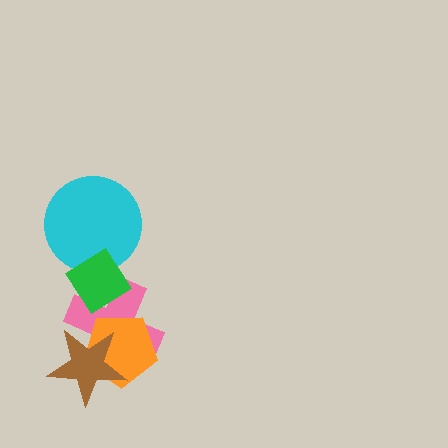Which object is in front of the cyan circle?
The green diamond is in front of the cyan circle.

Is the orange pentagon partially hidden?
Yes, it is partially covered by another shape.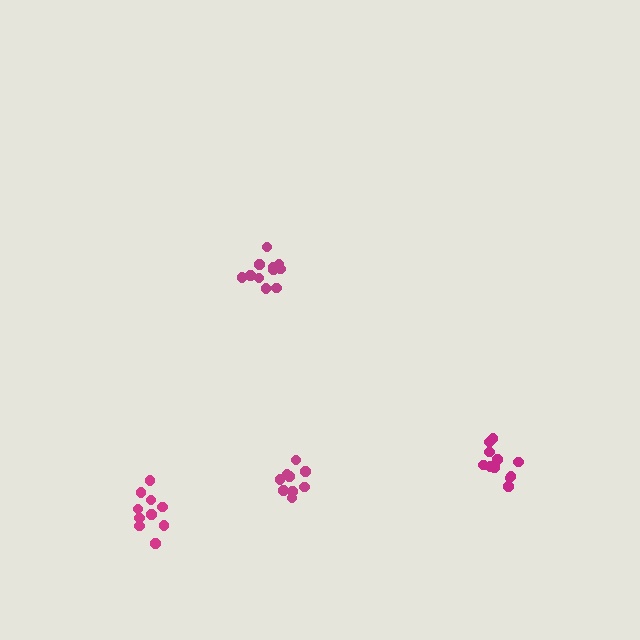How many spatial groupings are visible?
There are 4 spatial groupings.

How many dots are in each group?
Group 1: 11 dots, Group 2: 9 dots, Group 3: 11 dots, Group 4: 10 dots (41 total).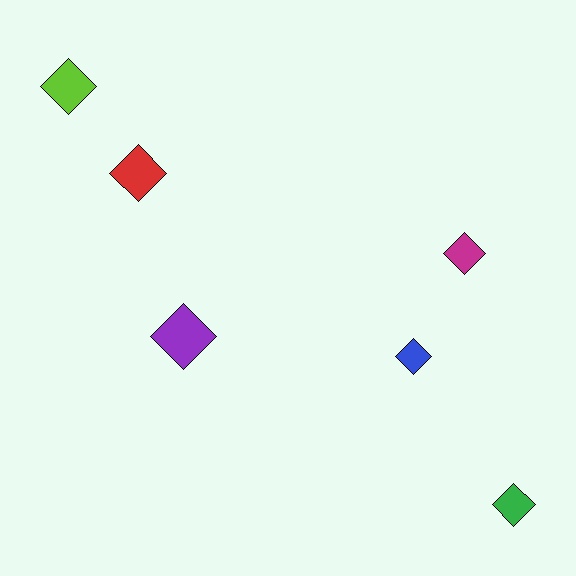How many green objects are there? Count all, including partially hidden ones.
There is 1 green object.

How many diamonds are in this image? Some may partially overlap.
There are 6 diamonds.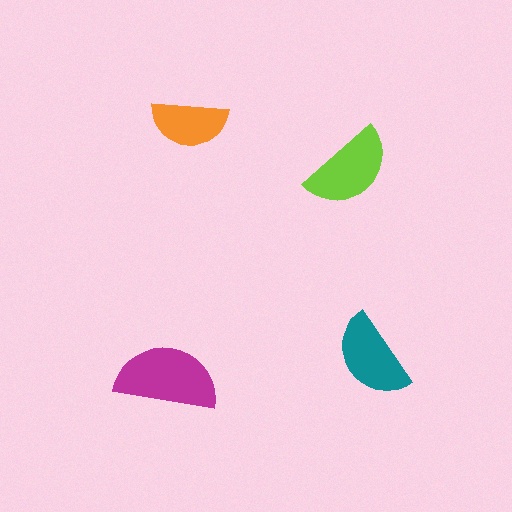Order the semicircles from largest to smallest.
the magenta one, the lime one, the teal one, the orange one.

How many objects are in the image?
There are 4 objects in the image.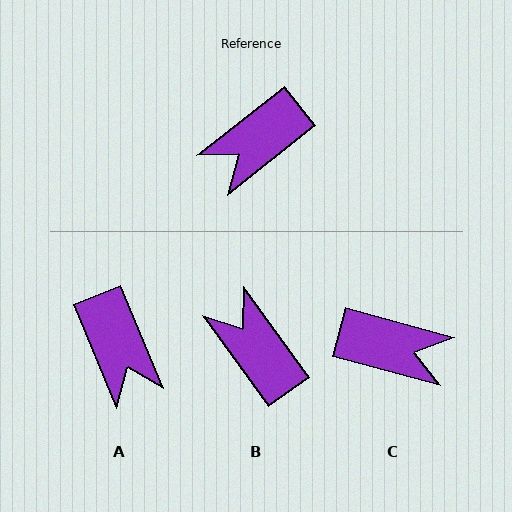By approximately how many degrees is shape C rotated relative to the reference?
Approximately 126 degrees counter-clockwise.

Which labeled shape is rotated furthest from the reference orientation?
C, about 126 degrees away.